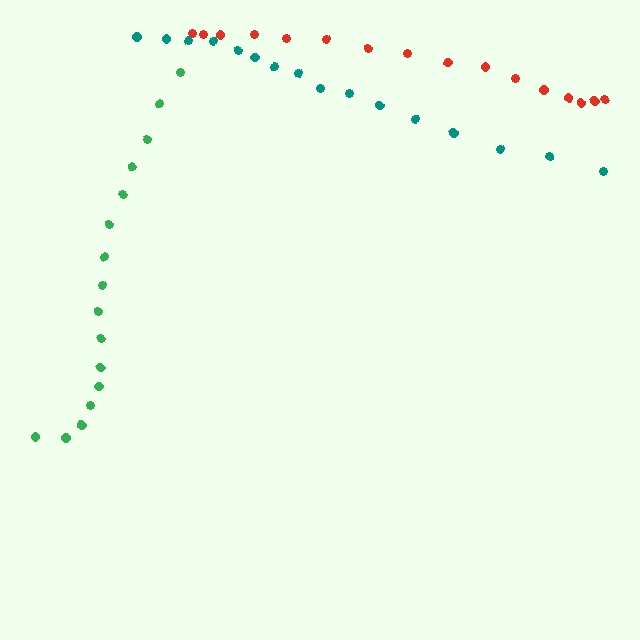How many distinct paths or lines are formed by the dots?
There are 3 distinct paths.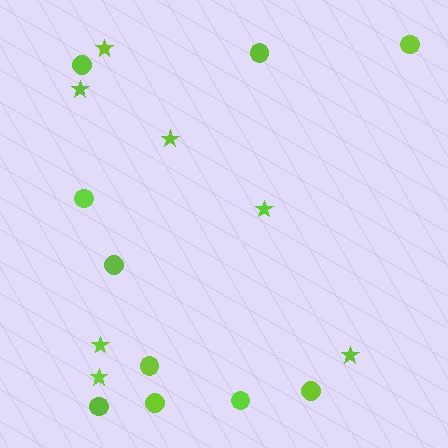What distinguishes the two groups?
There are 2 groups: one group of circles (10) and one group of stars (7).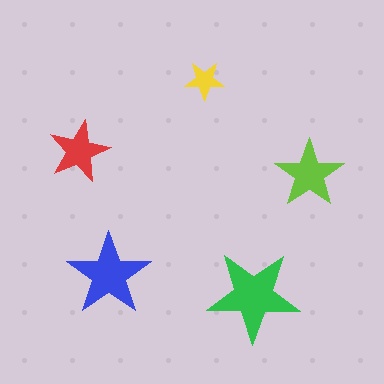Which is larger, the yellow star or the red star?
The red one.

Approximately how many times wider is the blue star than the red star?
About 1.5 times wider.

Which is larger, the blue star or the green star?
The green one.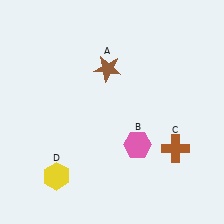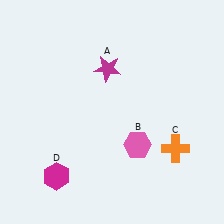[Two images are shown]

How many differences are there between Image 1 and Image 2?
There are 3 differences between the two images.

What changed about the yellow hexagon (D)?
In Image 1, D is yellow. In Image 2, it changed to magenta.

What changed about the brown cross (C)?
In Image 1, C is brown. In Image 2, it changed to orange.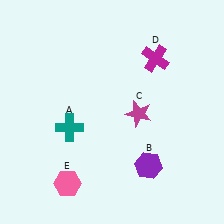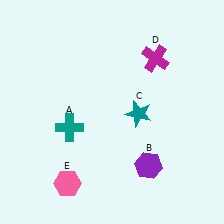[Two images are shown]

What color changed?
The star (C) changed from magenta in Image 1 to teal in Image 2.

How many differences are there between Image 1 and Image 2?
There is 1 difference between the two images.